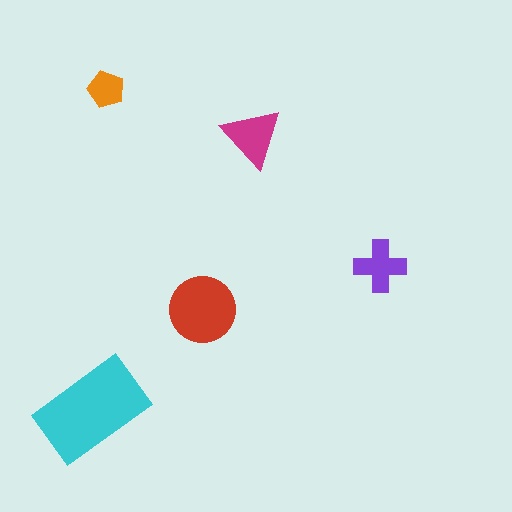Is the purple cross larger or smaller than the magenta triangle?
Smaller.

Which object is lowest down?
The cyan rectangle is bottommost.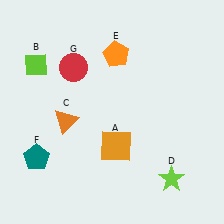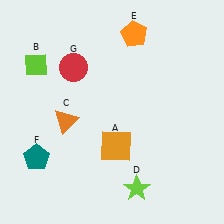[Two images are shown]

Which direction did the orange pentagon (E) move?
The orange pentagon (E) moved up.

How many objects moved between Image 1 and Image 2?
2 objects moved between the two images.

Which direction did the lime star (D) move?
The lime star (D) moved left.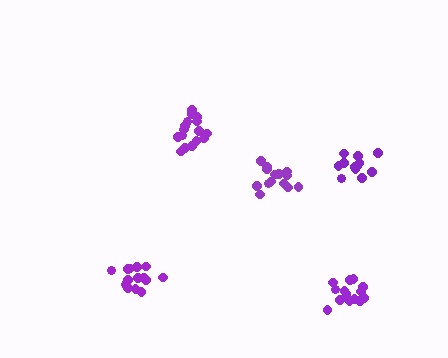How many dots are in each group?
Group 1: 14 dots, Group 2: 12 dots, Group 3: 16 dots, Group 4: 14 dots, Group 5: 14 dots (70 total).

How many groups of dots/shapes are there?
There are 5 groups.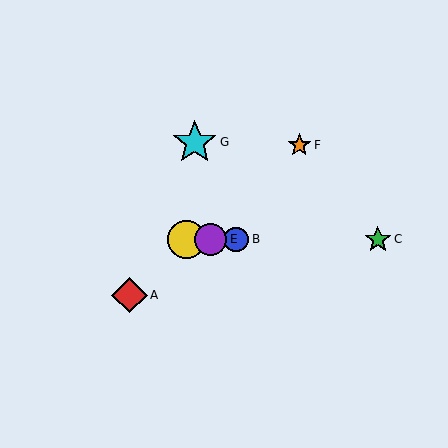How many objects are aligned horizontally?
4 objects (B, C, D, E) are aligned horizontally.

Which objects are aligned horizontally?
Objects B, C, D, E are aligned horizontally.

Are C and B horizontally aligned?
Yes, both are at y≈239.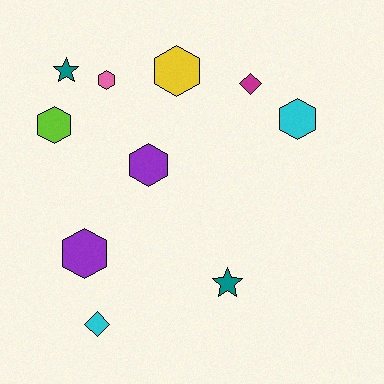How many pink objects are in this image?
There is 1 pink object.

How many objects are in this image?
There are 10 objects.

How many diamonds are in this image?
There are 2 diamonds.